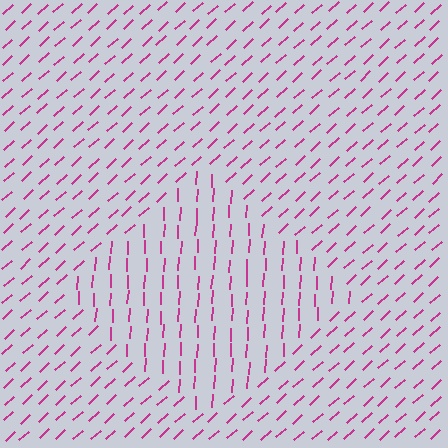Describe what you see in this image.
The image is filled with small magenta line segments. A diamond region in the image has lines oriented differently from the surrounding lines, creating a visible texture boundary.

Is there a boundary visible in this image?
Yes, there is a texture boundary formed by a change in line orientation.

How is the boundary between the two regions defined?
The boundary is defined purely by a change in line orientation (approximately 45 degrees difference). All lines are the same color and thickness.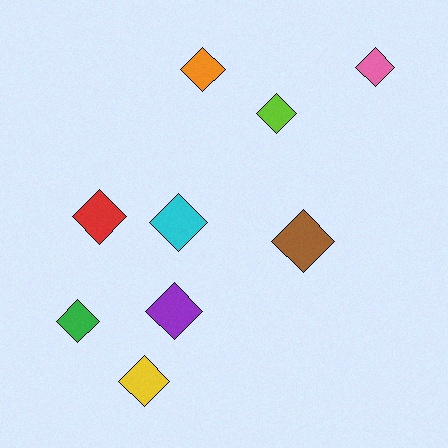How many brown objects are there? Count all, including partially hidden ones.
There is 1 brown object.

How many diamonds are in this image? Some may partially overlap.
There are 9 diamonds.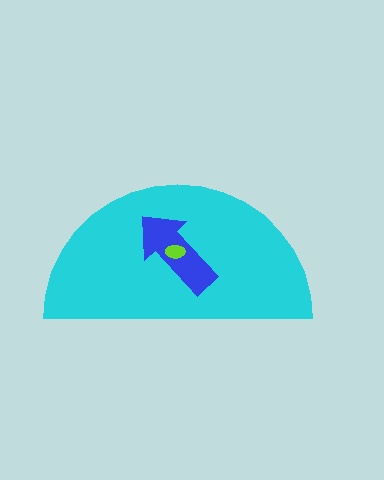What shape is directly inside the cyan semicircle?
The blue arrow.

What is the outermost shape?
The cyan semicircle.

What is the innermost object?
The lime ellipse.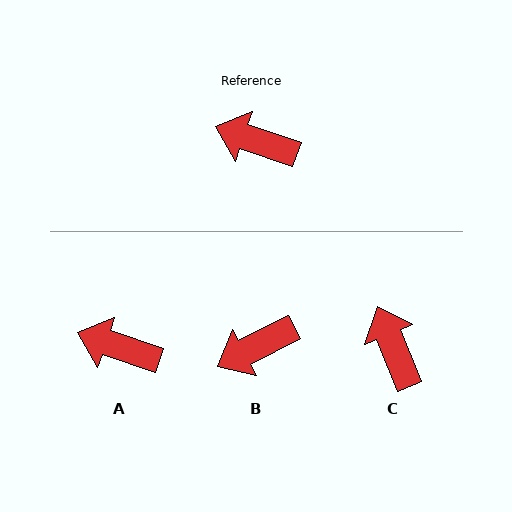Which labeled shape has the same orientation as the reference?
A.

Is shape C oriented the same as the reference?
No, it is off by about 49 degrees.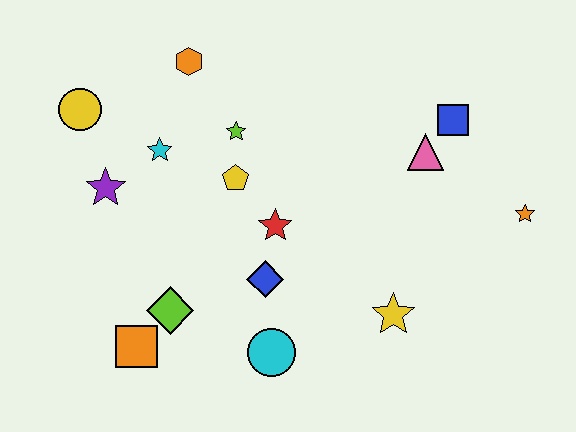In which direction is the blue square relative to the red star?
The blue square is to the right of the red star.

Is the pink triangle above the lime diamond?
Yes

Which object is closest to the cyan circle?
The blue diamond is closest to the cyan circle.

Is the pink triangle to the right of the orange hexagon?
Yes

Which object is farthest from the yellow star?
The yellow circle is farthest from the yellow star.